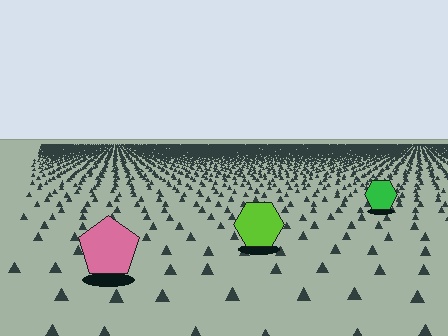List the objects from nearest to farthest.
From nearest to farthest: the pink pentagon, the lime hexagon, the green hexagon.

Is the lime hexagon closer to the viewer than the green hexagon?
Yes. The lime hexagon is closer — you can tell from the texture gradient: the ground texture is coarser near it.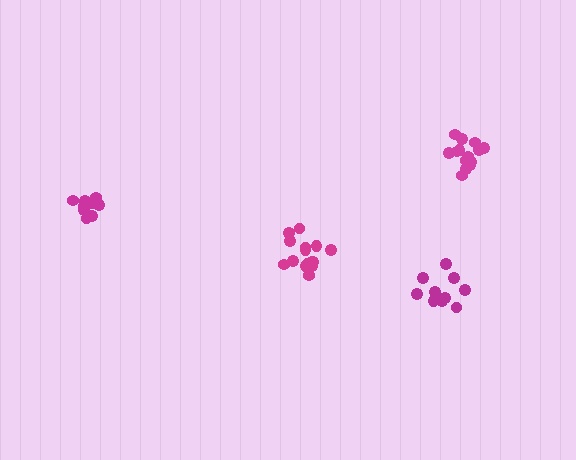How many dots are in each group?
Group 1: 10 dots, Group 2: 10 dots, Group 3: 16 dots, Group 4: 15 dots (51 total).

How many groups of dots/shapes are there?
There are 4 groups.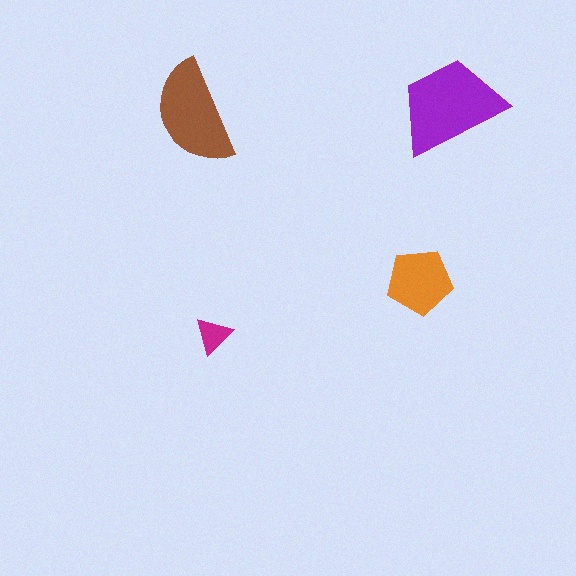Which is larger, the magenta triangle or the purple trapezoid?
The purple trapezoid.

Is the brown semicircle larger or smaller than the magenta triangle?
Larger.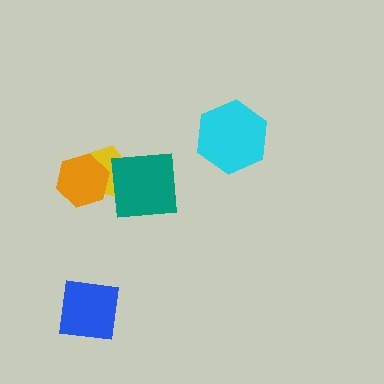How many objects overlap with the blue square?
0 objects overlap with the blue square.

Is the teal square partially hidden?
Yes, it is partially covered by another shape.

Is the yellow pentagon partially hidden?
Yes, it is partially covered by another shape.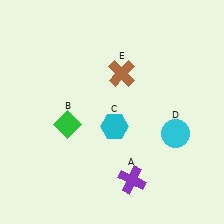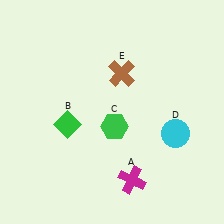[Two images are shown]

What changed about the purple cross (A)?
In Image 1, A is purple. In Image 2, it changed to magenta.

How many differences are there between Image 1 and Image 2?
There are 2 differences between the two images.